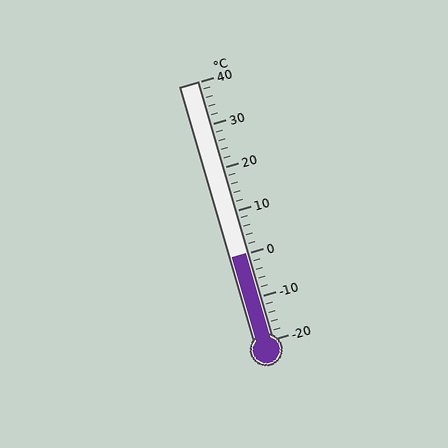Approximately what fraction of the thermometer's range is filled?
The thermometer is filled to approximately 35% of its range.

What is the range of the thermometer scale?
The thermometer scale ranges from -20°C to 40°C.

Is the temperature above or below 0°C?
The temperature is at 0°C.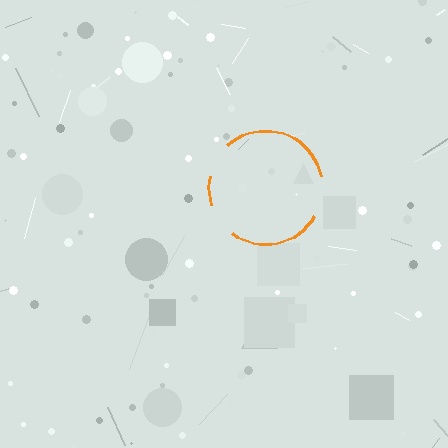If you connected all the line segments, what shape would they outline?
They would outline a circle.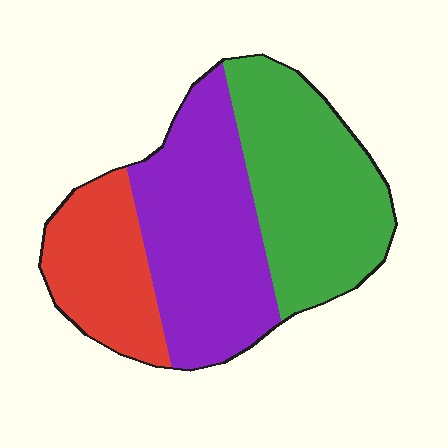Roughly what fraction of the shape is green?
Green covers roughly 40% of the shape.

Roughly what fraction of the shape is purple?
Purple covers about 40% of the shape.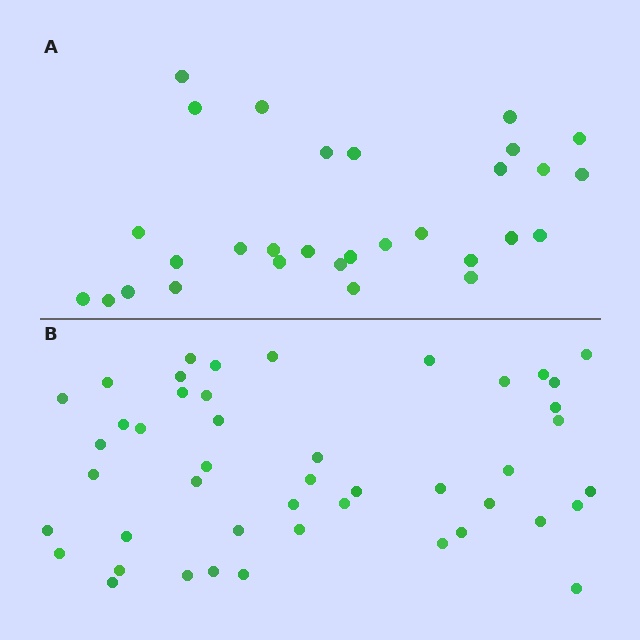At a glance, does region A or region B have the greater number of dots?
Region B (the bottom region) has more dots.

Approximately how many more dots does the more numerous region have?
Region B has approximately 15 more dots than region A.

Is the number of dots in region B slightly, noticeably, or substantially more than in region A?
Region B has substantially more. The ratio is roughly 1.5 to 1.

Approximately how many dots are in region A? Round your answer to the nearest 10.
About 30 dots.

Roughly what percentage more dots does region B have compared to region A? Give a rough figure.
About 55% more.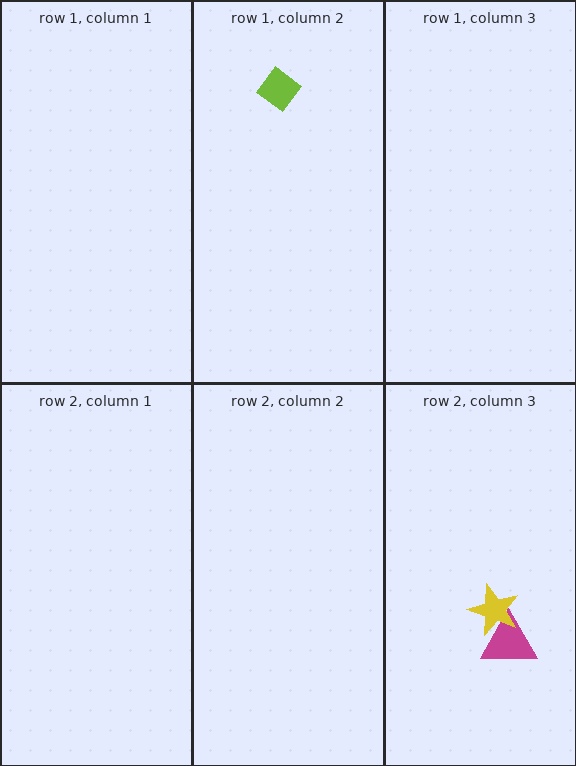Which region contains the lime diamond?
The row 1, column 2 region.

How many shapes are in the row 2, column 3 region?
2.